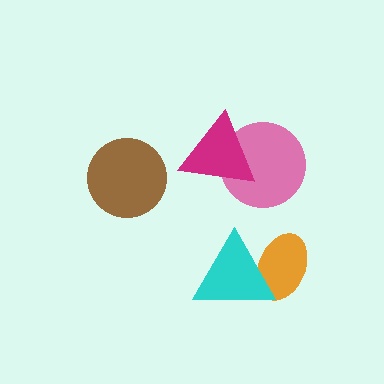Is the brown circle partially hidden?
No, no other shape covers it.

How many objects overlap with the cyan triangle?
1 object overlaps with the cyan triangle.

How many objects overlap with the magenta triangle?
1 object overlaps with the magenta triangle.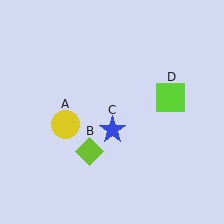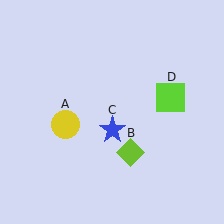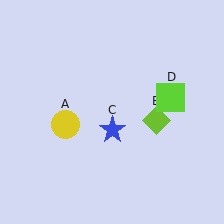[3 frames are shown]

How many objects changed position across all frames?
1 object changed position: lime diamond (object B).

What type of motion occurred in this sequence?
The lime diamond (object B) rotated counterclockwise around the center of the scene.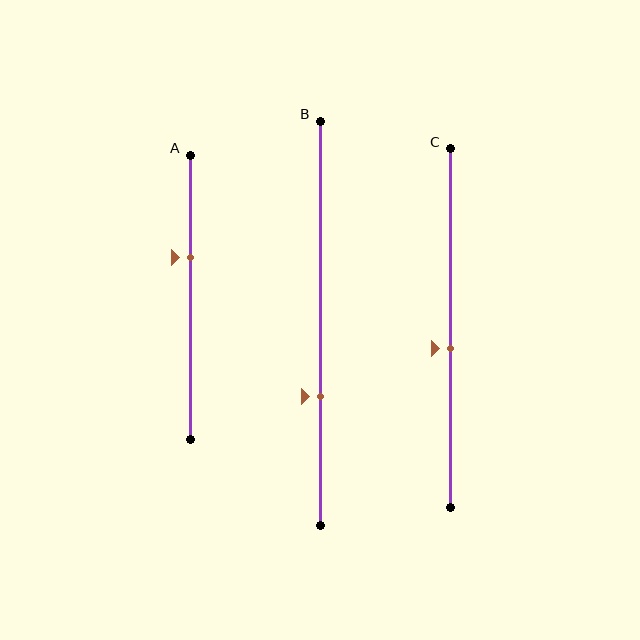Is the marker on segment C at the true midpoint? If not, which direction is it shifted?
No, the marker on segment C is shifted downward by about 6% of the segment length.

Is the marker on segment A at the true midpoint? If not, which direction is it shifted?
No, the marker on segment A is shifted upward by about 14% of the segment length.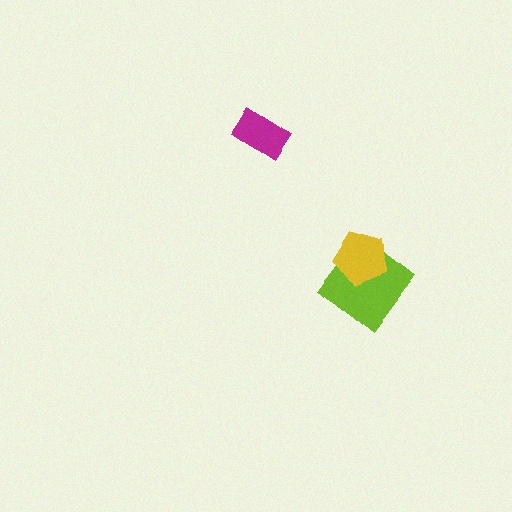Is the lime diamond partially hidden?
Yes, it is partially covered by another shape.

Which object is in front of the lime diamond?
The yellow pentagon is in front of the lime diamond.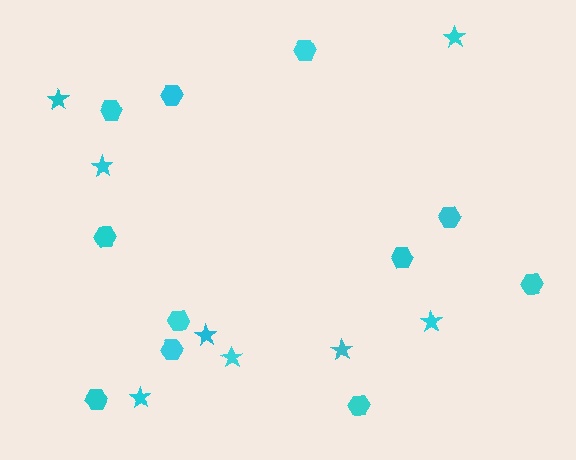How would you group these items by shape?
There are 2 groups: one group of hexagons (11) and one group of stars (8).